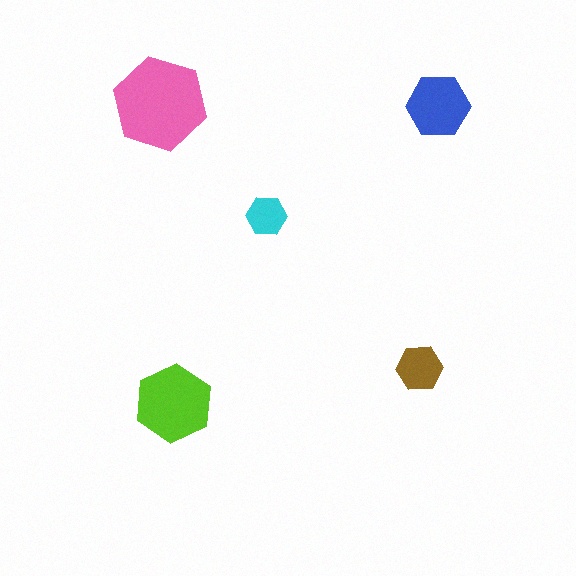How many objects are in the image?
There are 5 objects in the image.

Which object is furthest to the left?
The pink hexagon is leftmost.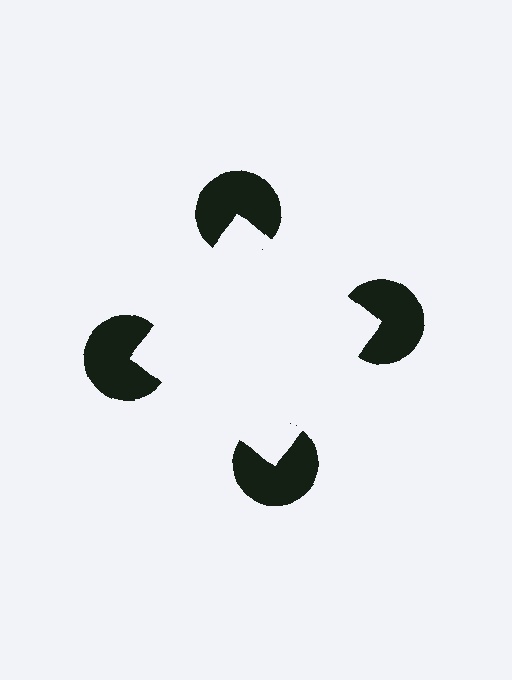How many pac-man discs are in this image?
There are 4 — one at each vertex of the illusory square.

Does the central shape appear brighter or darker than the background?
It typically appears slightly brighter than the background, even though no actual brightness change is drawn.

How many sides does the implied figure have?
4 sides.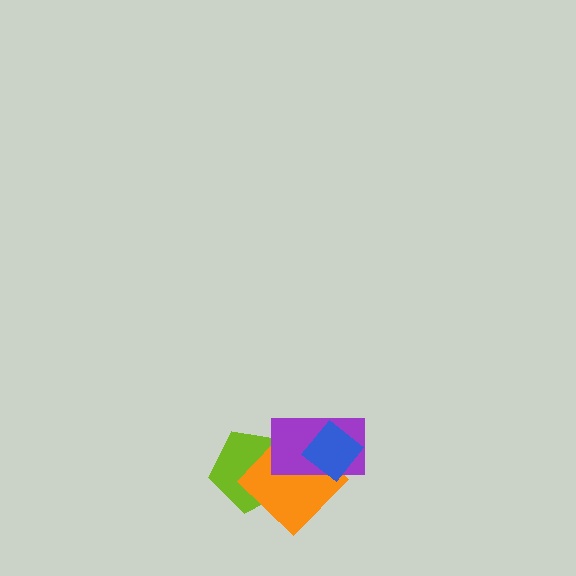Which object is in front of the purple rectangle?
The blue diamond is in front of the purple rectangle.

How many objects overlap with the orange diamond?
3 objects overlap with the orange diamond.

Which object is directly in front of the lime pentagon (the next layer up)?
The orange diamond is directly in front of the lime pentagon.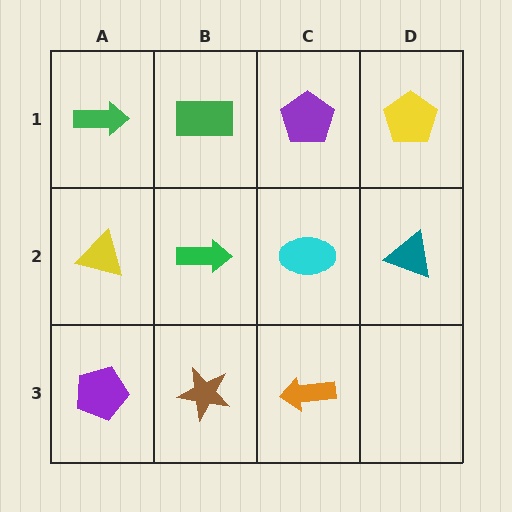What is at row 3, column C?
An orange arrow.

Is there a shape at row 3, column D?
No, that cell is empty.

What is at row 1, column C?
A purple pentagon.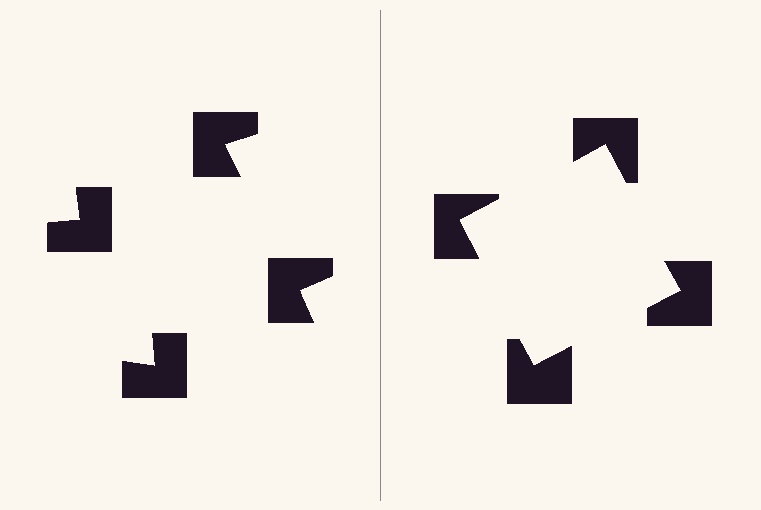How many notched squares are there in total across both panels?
8 — 4 on each side.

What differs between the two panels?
The notched squares are positioned identically on both sides; only the wedge orientations differ. On the right they align to a square; on the left they are misaligned.